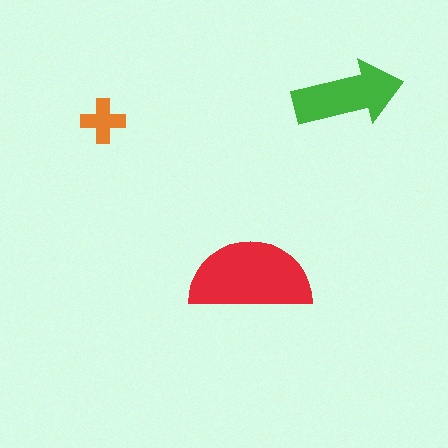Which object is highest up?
The green arrow is topmost.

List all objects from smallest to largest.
The orange cross, the green arrow, the red semicircle.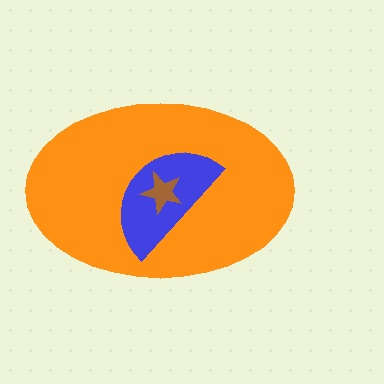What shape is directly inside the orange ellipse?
The blue semicircle.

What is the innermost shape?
The brown star.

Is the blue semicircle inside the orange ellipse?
Yes.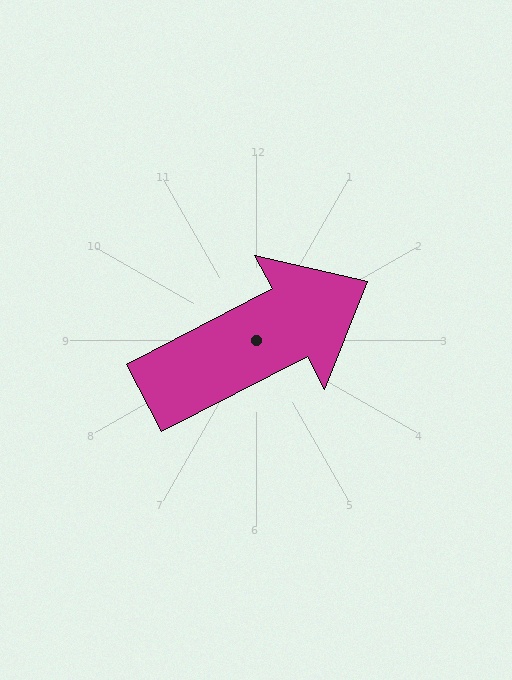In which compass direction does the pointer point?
Northeast.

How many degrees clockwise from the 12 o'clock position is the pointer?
Approximately 62 degrees.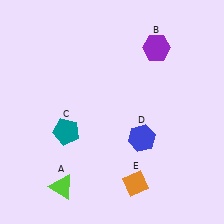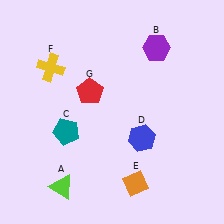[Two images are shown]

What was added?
A yellow cross (F), a red pentagon (G) were added in Image 2.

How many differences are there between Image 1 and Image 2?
There are 2 differences between the two images.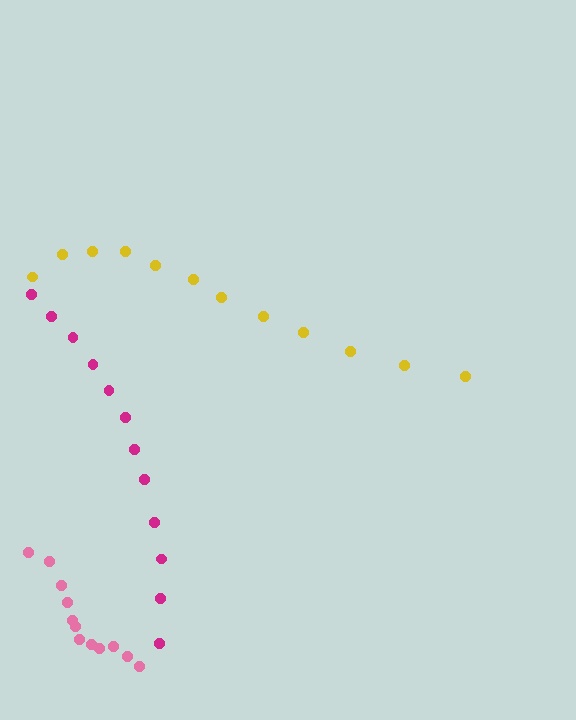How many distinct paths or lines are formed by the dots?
There are 3 distinct paths.